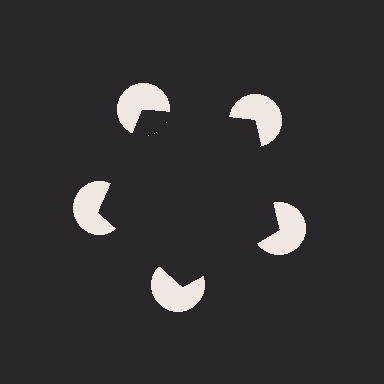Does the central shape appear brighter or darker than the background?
It typically appears slightly darker than the background, even though no actual brightness change is drawn.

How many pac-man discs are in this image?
There are 5 — one at each vertex of the illusory pentagon.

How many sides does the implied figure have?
5 sides.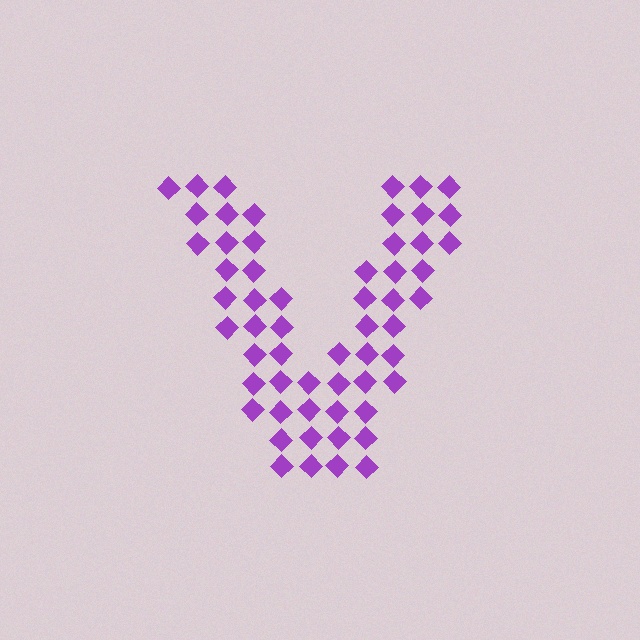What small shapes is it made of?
It is made of small diamonds.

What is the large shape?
The large shape is the letter V.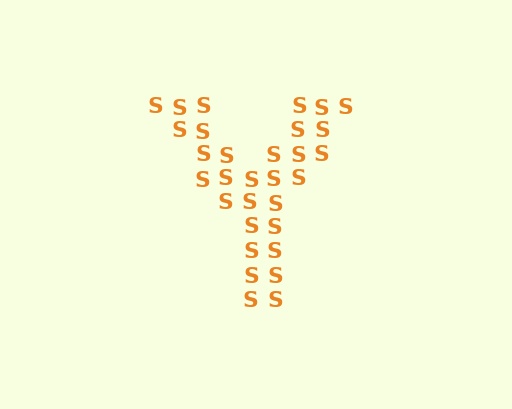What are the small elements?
The small elements are letter S's.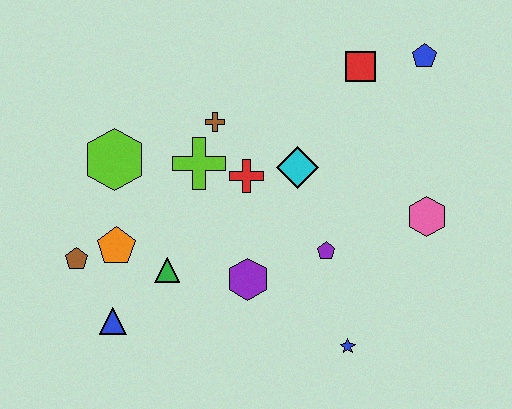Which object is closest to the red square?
The blue pentagon is closest to the red square.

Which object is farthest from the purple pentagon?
The brown pentagon is farthest from the purple pentagon.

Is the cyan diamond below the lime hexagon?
Yes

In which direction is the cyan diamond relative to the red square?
The cyan diamond is below the red square.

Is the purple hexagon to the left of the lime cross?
No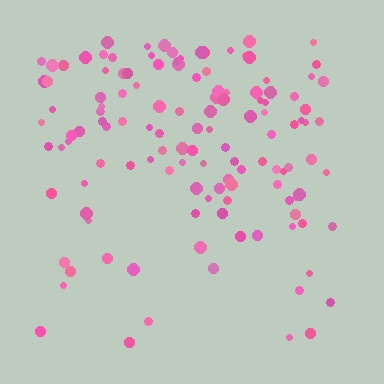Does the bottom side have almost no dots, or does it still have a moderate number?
Still a moderate number, just noticeably fewer than the top.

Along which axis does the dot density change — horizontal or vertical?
Vertical.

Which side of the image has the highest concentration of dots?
The top.